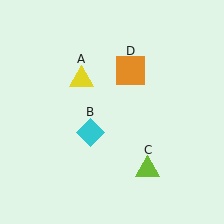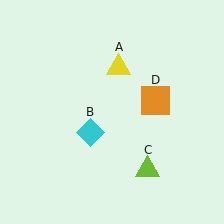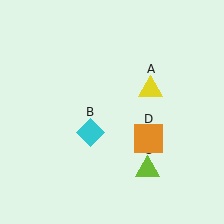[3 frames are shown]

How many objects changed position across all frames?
2 objects changed position: yellow triangle (object A), orange square (object D).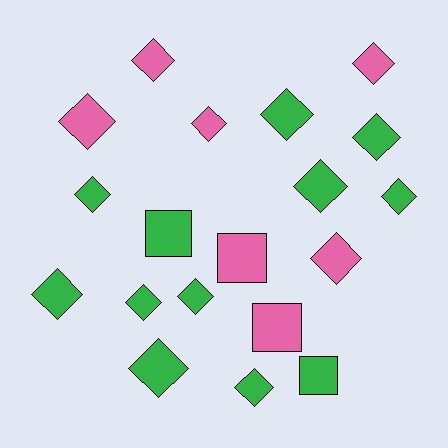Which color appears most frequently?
Green, with 12 objects.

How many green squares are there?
There are 2 green squares.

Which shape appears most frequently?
Diamond, with 15 objects.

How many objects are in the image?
There are 19 objects.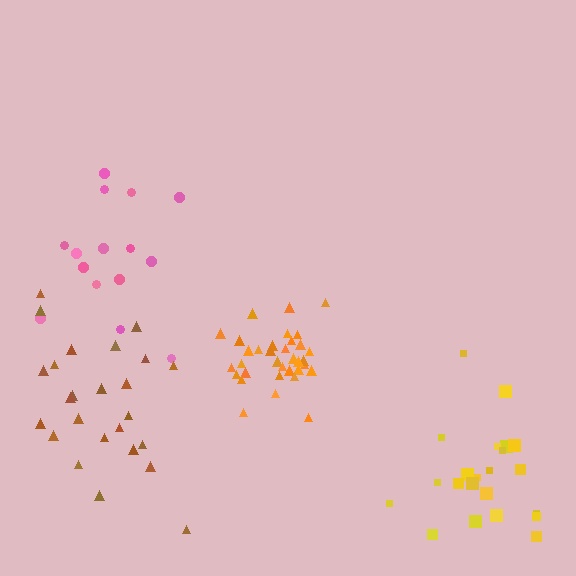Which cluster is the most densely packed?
Orange.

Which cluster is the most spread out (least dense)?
Brown.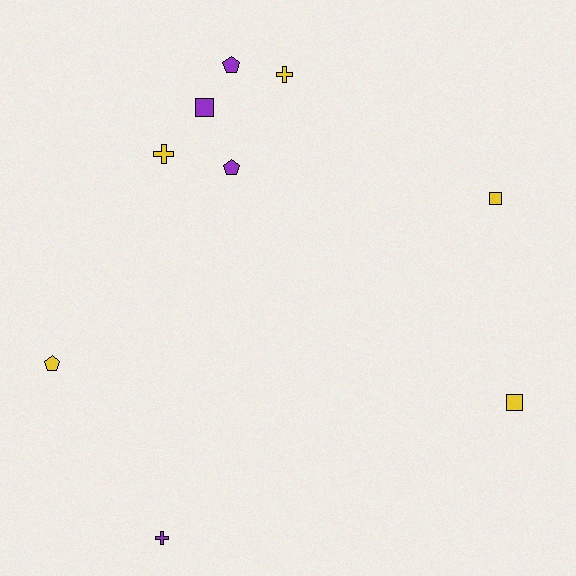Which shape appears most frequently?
Square, with 3 objects.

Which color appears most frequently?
Yellow, with 5 objects.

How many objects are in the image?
There are 9 objects.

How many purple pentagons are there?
There are 2 purple pentagons.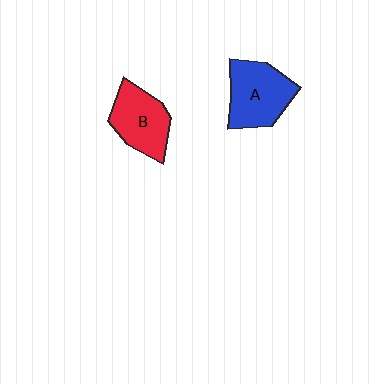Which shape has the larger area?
Shape A (blue).